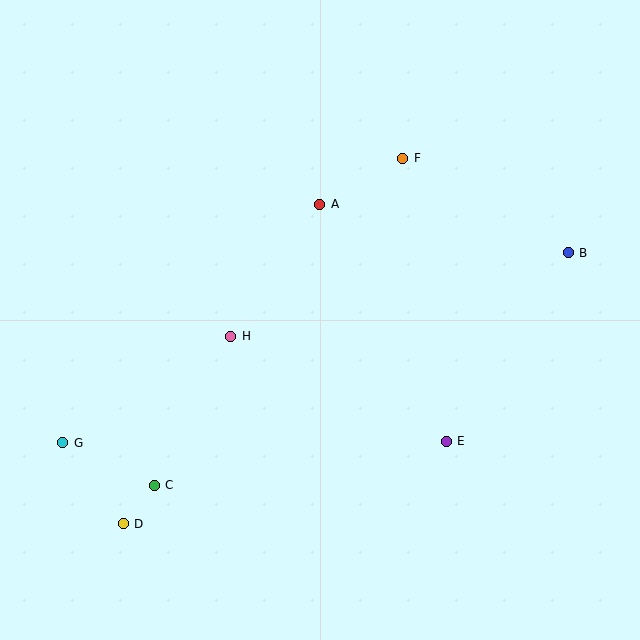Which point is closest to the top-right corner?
Point B is closest to the top-right corner.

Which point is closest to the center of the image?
Point H at (231, 336) is closest to the center.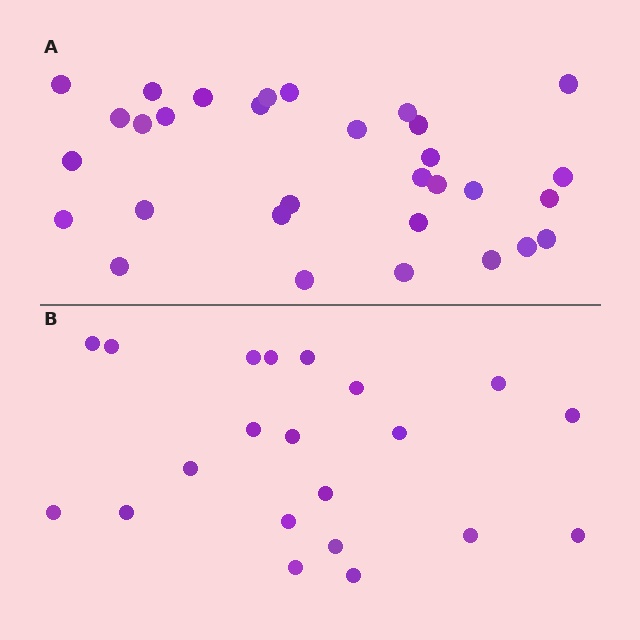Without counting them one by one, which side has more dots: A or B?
Region A (the top region) has more dots.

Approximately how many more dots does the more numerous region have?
Region A has roughly 10 or so more dots than region B.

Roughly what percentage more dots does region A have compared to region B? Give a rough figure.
About 50% more.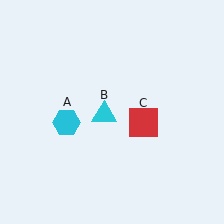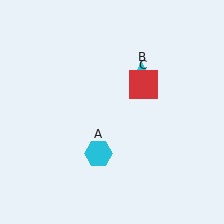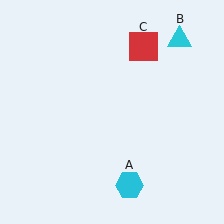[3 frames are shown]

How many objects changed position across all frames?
3 objects changed position: cyan hexagon (object A), cyan triangle (object B), red square (object C).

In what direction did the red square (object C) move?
The red square (object C) moved up.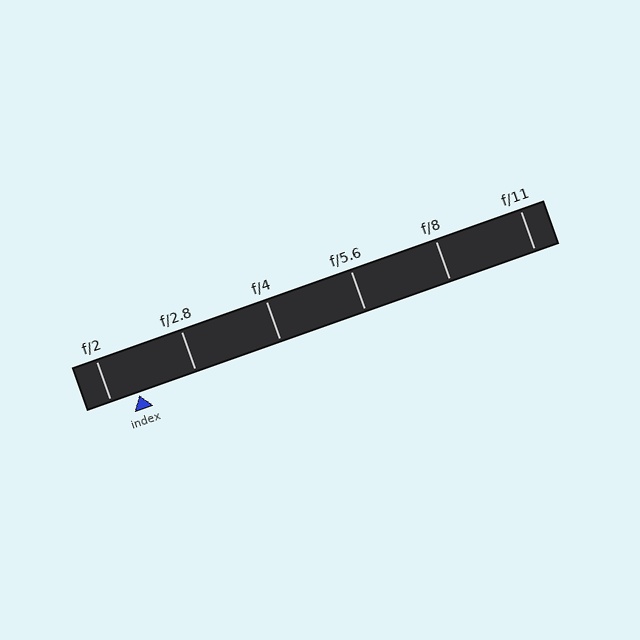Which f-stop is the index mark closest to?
The index mark is closest to f/2.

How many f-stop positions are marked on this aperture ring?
There are 6 f-stop positions marked.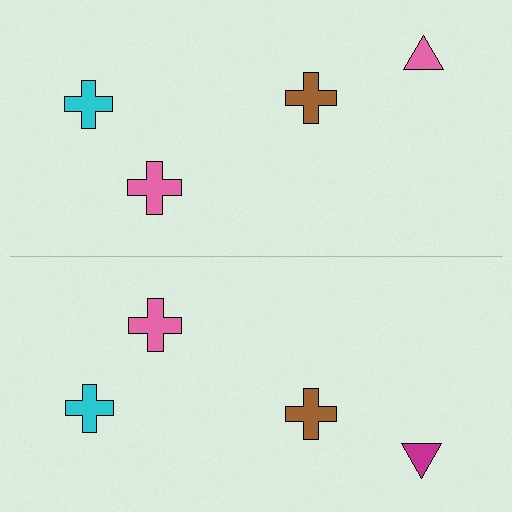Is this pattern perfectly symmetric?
No, the pattern is not perfectly symmetric. The magenta triangle on the bottom side breaks the symmetry — its mirror counterpart is pink.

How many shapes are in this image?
There are 8 shapes in this image.